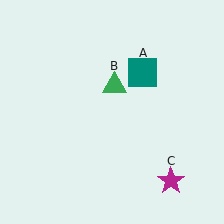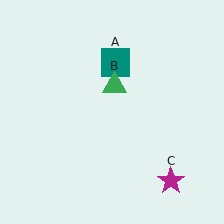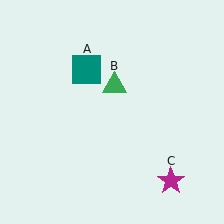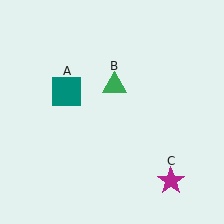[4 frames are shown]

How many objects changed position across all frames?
1 object changed position: teal square (object A).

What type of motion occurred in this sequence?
The teal square (object A) rotated counterclockwise around the center of the scene.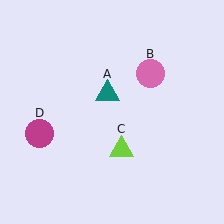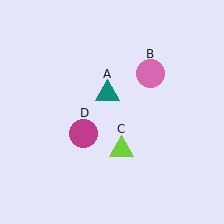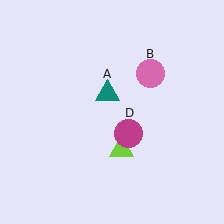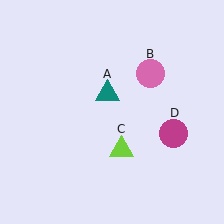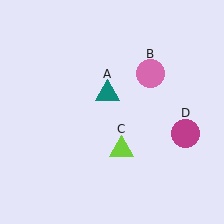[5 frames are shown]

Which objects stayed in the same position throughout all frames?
Teal triangle (object A) and pink circle (object B) and lime triangle (object C) remained stationary.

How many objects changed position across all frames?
1 object changed position: magenta circle (object D).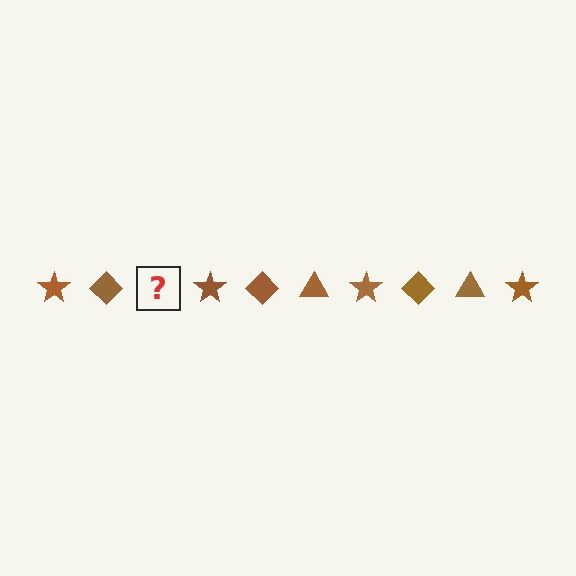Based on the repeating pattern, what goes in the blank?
The blank should be a brown triangle.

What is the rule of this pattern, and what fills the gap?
The rule is that the pattern cycles through star, diamond, triangle shapes in brown. The gap should be filled with a brown triangle.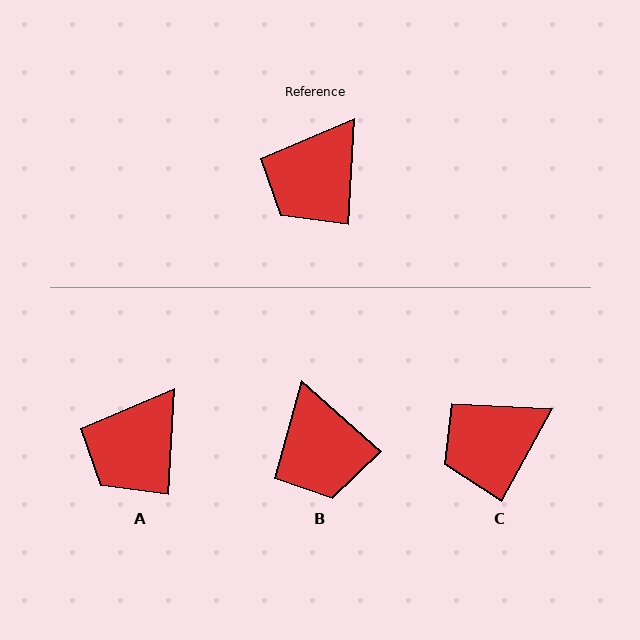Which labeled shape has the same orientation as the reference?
A.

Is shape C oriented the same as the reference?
No, it is off by about 26 degrees.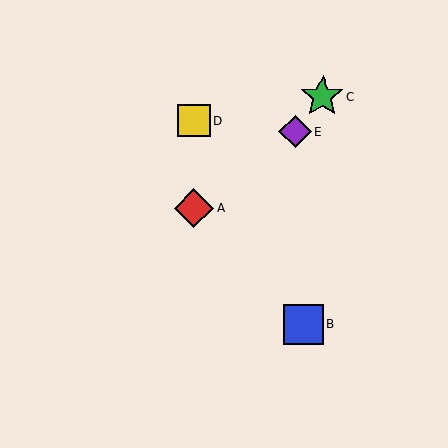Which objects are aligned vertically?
Objects A, D are aligned vertically.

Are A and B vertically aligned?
No, A is at x≈194 and B is at x≈303.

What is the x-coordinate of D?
Object D is at x≈194.